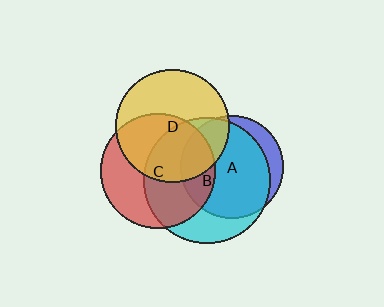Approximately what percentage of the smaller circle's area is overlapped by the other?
Approximately 25%.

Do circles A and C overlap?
Yes.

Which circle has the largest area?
Circle B (cyan).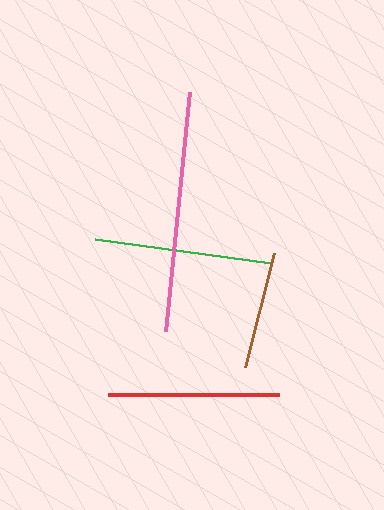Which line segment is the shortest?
The brown line is the shortest at approximately 118 pixels.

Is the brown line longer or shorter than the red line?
The red line is longer than the brown line.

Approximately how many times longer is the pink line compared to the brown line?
The pink line is approximately 2.0 times the length of the brown line.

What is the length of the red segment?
The red segment is approximately 171 pixels long.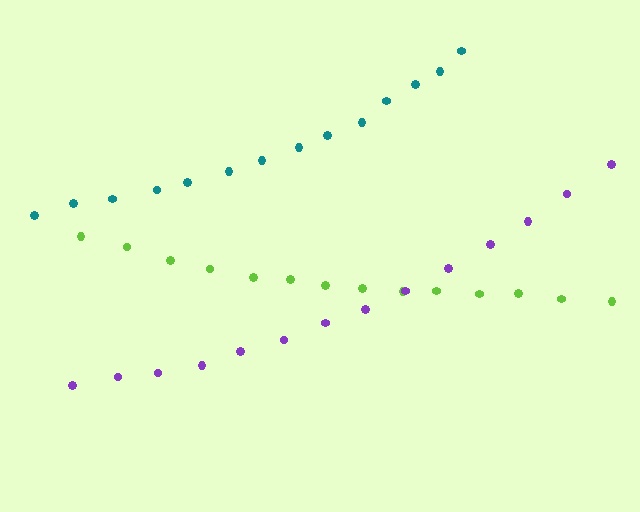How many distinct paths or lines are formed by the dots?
There are 3 distinct paths.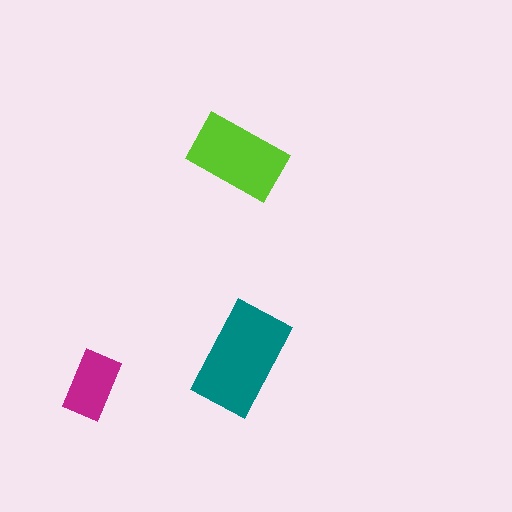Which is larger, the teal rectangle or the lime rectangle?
The teal one.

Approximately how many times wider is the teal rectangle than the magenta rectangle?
About 1.5 times wider.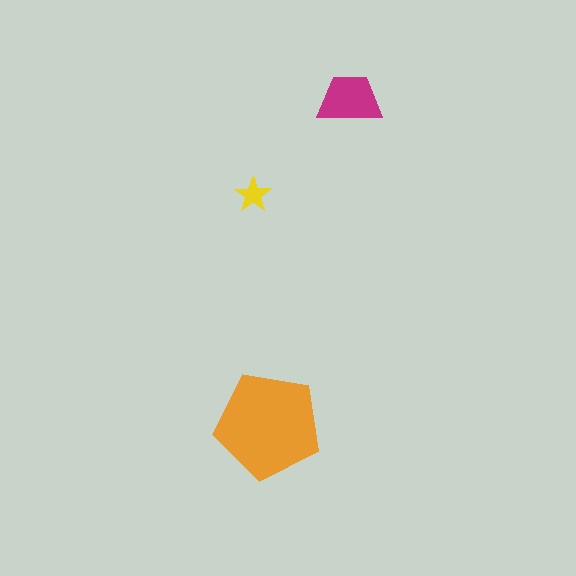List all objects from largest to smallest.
The orange pentagon, the magenta trapezoid, the yellow star.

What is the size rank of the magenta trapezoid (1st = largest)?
2nd.